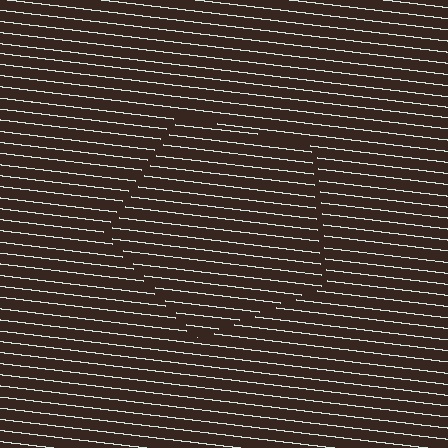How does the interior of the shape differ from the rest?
The interior of the shape contains the same grating, shifted by half a period — the contour is defined by the phase discontinuity where line-ends from the inner and outer gratings abut.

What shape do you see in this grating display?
An illusory pentagon. The interior of the shape contains the same grating, shifted by half a period — the contour is defined by the phase discontinuity where line-ends from the inner and outer gratings abut.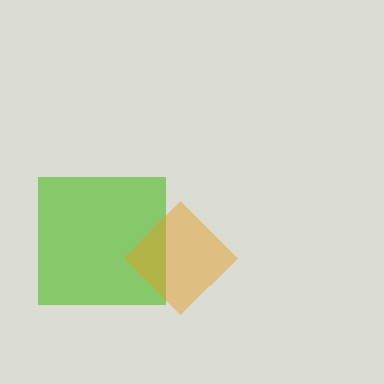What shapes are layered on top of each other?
The layered shapes are: a lime square, an orange diamond.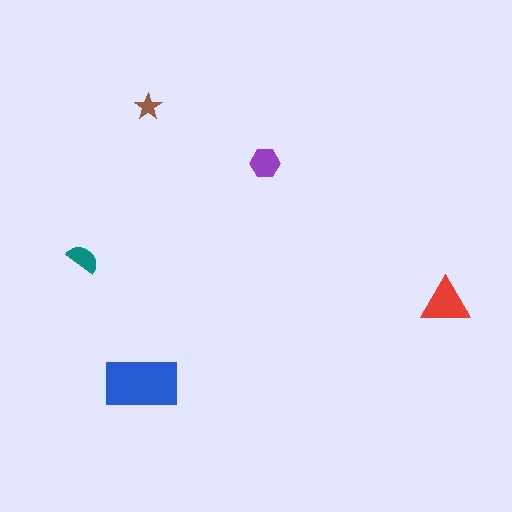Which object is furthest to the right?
The red triangle is rightmost.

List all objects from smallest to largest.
The brown star, the teal semicircle, the purple hexagon, the red triangle, the blue rectangle.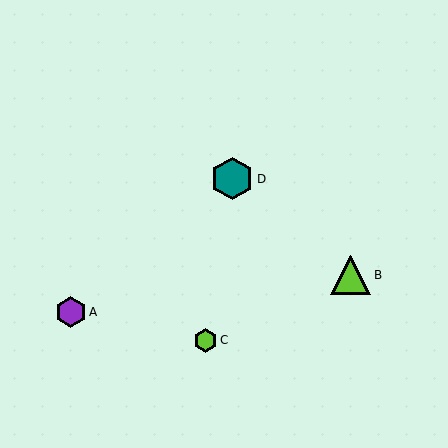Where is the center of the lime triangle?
The center of the lime triangle is at (351, 275).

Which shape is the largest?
The teal hexagon (labeled D) is the largest.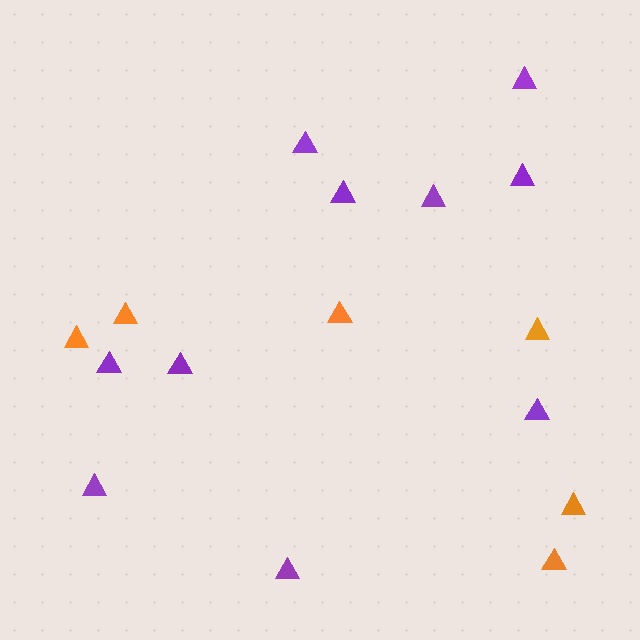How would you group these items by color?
There are 2 groups: one group of purple triangles (10) and one group of orange triangles (6).